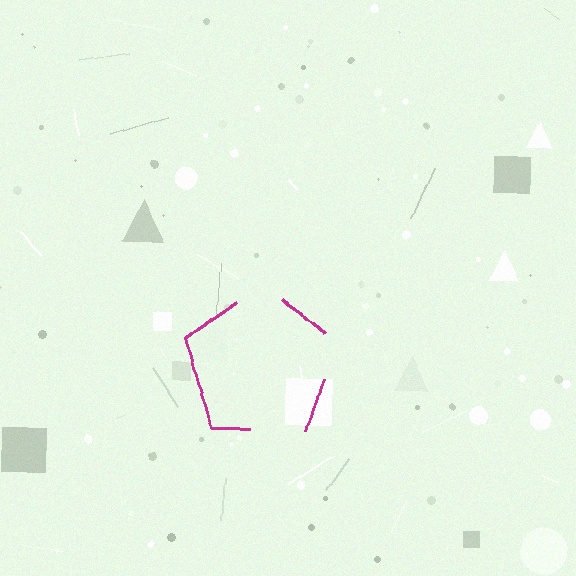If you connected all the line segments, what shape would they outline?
They would outline a pentagon.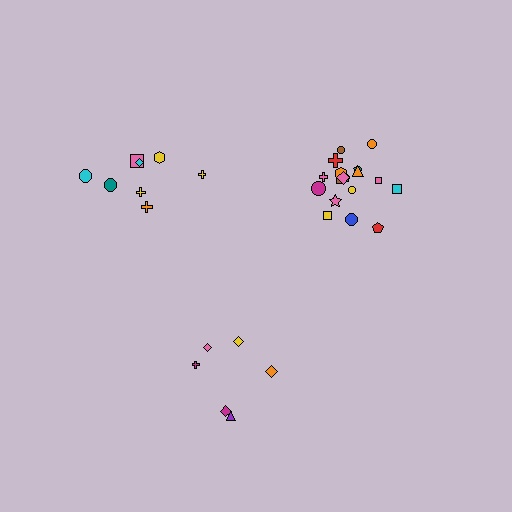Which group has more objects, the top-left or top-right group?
The top-right group.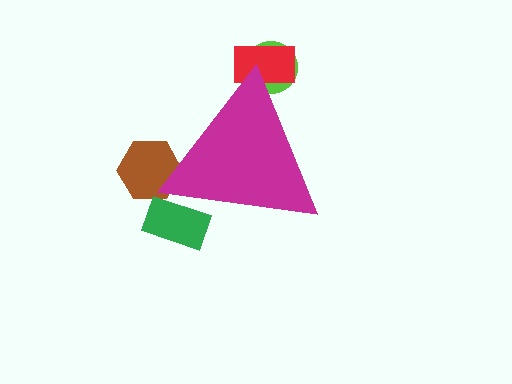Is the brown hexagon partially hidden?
Yes, the brown hexagon is partially hidden behind the magenta triangle.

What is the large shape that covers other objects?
A magenta triangle.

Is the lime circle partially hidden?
Yes, the lime circle is partially hidden behind the magenta triangle.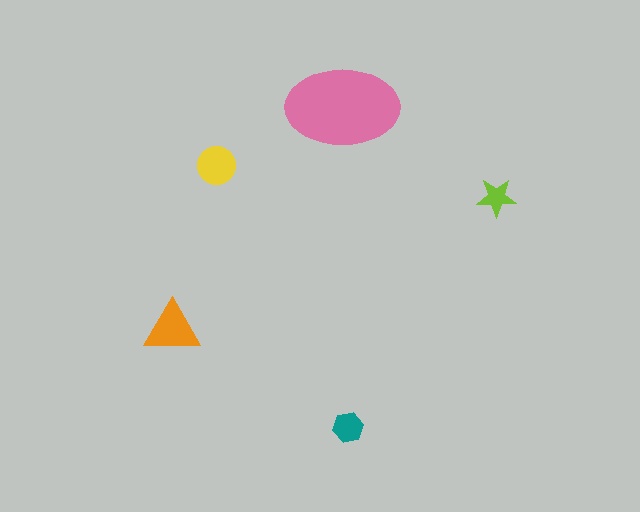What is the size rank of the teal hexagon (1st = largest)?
4th.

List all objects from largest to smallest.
The pink ellipse, the orange triangle, the yellow circle, the teal hexagon, the lime star.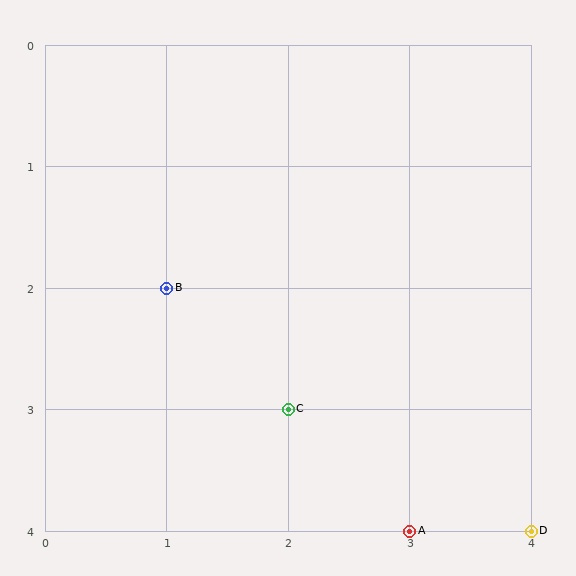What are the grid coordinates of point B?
Point B is at grid coordinates (1, 2).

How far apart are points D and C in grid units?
Points D and C are 2 columns and 1 row apart (about 2.2 grid units diagonally).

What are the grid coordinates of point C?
Point C is at grid coordinates (2, 3).